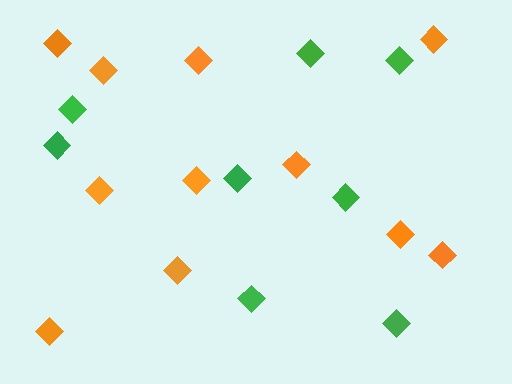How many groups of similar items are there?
There are 2 groups: one group of orange diamonds (11) and one group of green diamonds (8).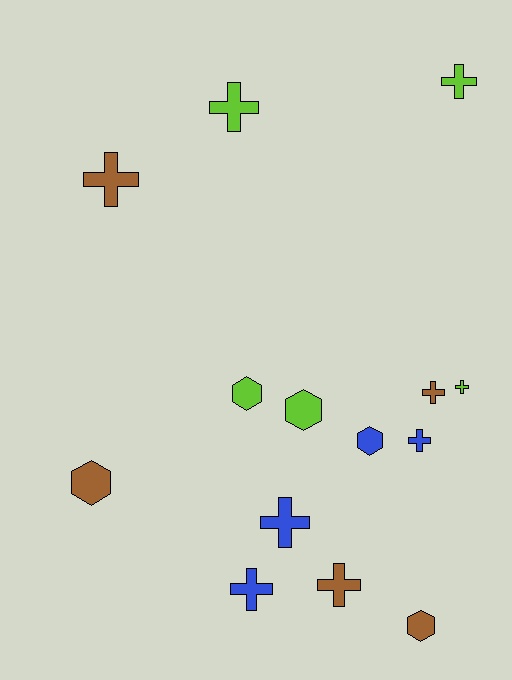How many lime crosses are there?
There are 3 lime crosses.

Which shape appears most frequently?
Cross, with 9 objects.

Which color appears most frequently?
Lime, with 5 objects.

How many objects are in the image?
There are 14 objects.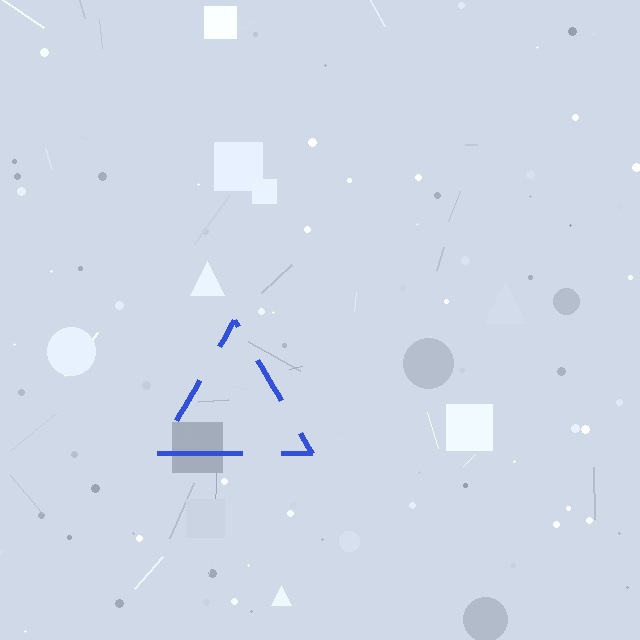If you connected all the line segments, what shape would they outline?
They would outline a triangle.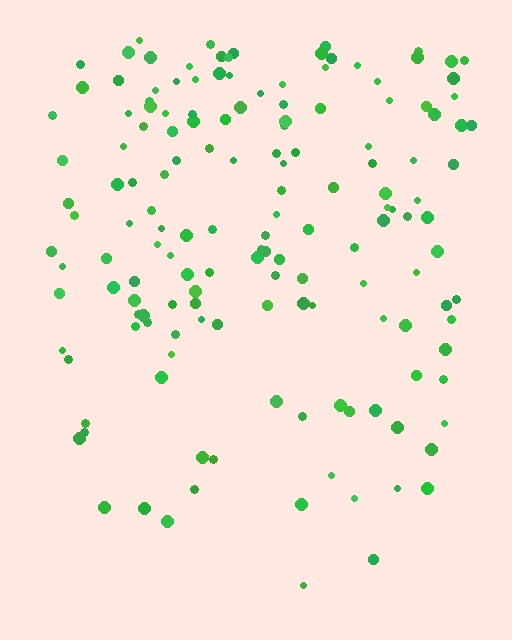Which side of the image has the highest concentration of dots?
The top.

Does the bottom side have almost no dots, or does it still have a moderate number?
Still a moderate number, just noticeably fewer than the top.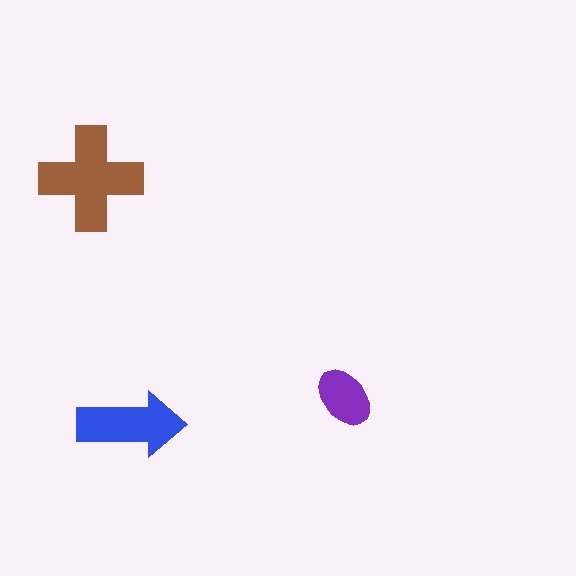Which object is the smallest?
The purple ellipse.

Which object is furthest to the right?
The purple ellipse is rightmost.